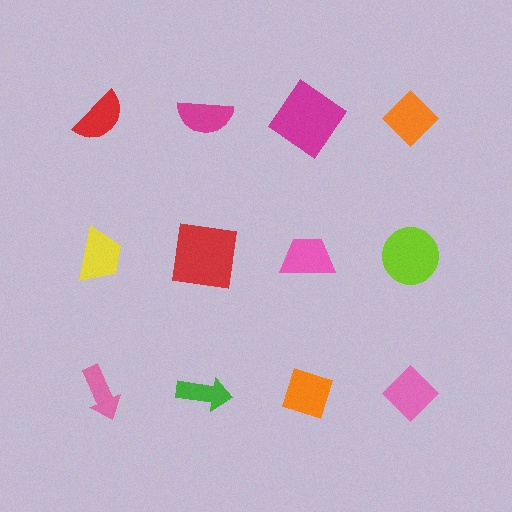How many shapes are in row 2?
4 shapes.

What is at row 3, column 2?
A green arrow.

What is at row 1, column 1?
A red semicircle.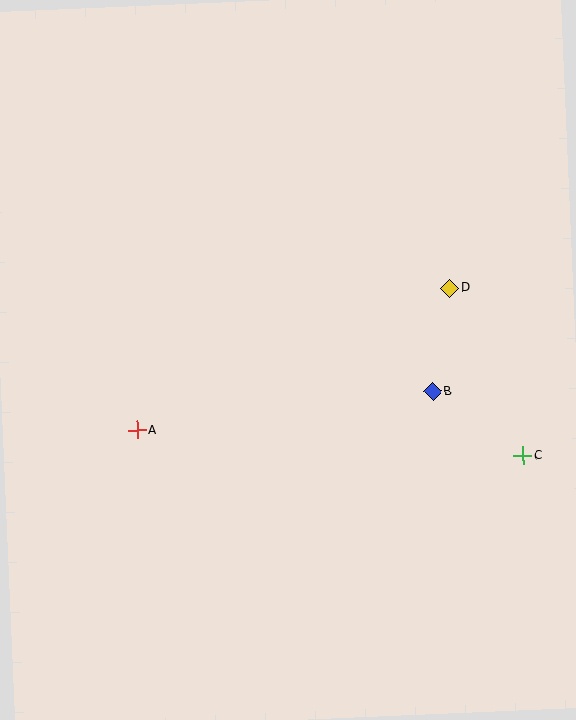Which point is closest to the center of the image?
Point B at (433, 392) is closest to the center.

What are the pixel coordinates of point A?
Point A is at (137, 430).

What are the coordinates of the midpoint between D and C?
The midpoint between D and C is at (486, 372).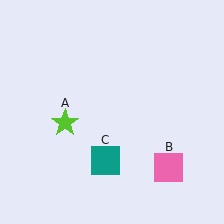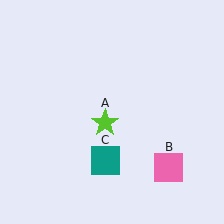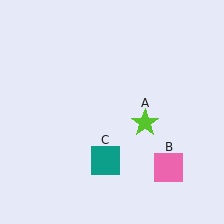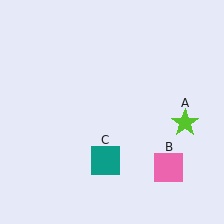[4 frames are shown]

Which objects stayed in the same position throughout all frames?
Pink square (object B) and teal square (object C) remained stationary.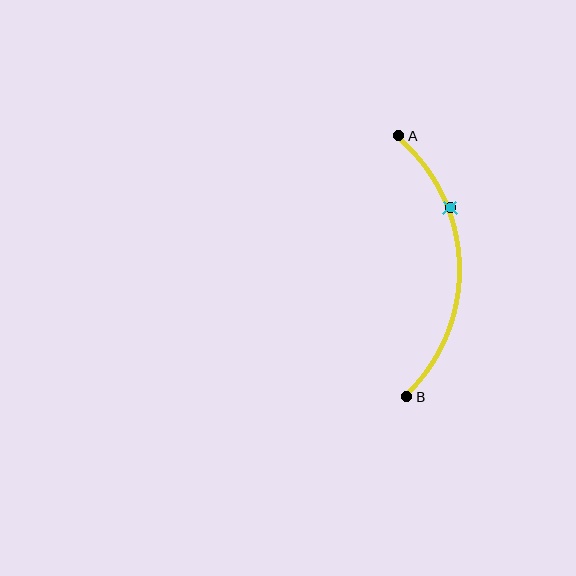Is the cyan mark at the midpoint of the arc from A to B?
No. The cyan mark lies on the arc but is closer to endpoint A. The arc midpoint would be at the point on the curve equidistant along the arc from both A and B.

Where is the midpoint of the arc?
The arc midpoint is the point on the curve farthest from the straight line joining A and B. It sits to the right of that line.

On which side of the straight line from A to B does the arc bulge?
The arc bulges to the right of the straight line connecting A and B.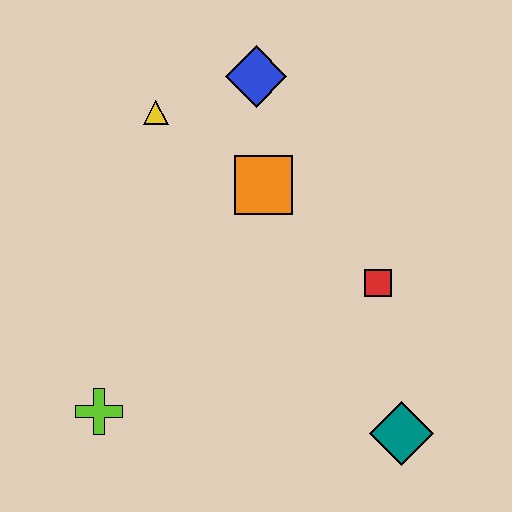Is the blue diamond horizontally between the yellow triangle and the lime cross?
No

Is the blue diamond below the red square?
No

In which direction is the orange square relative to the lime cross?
The orange square is above the lime cross.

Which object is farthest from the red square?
The lime cross is farthest from the red square.